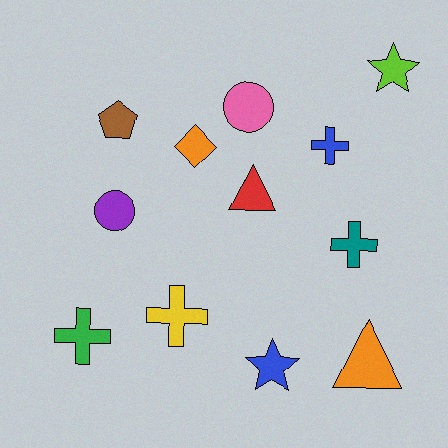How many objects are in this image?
There are 12 objects.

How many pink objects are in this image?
There is 1 pink object.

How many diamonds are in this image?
There is 1 diamond.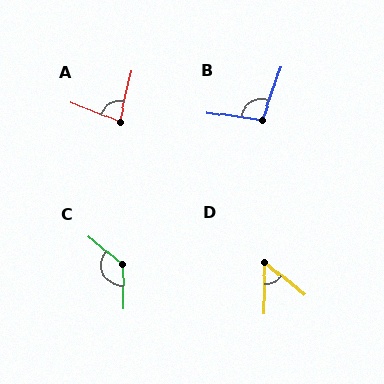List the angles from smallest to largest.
D (52°), A (81°), B (101°), C (130°).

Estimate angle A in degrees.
Approximately 81 degrees.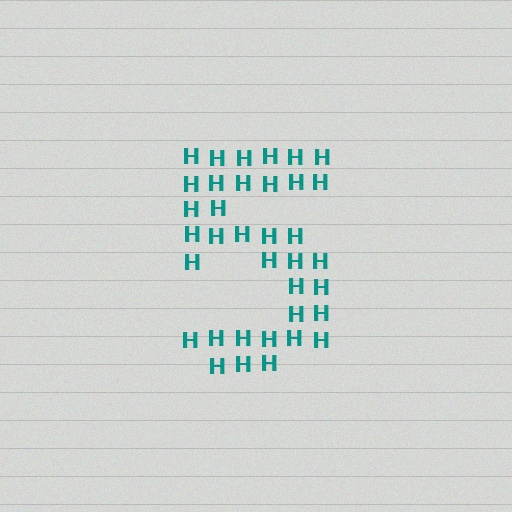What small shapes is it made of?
It is made of small letter H's.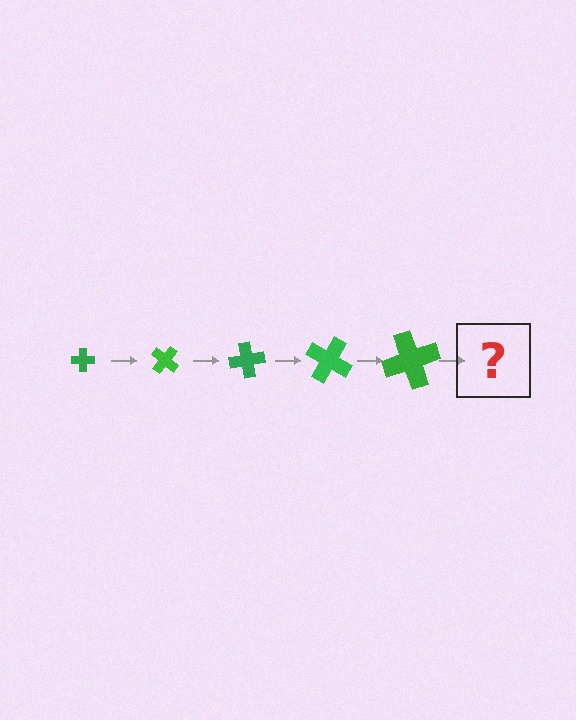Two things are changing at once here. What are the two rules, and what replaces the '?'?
The two rules are that the cross grows larger each step and it rotates 40 degrees each step. The '?' should be a cross, larger than the previous one and rotated 200 degrees from the start.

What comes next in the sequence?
The next element should be a cross, larger than the previous one and rotated 200 degrees from the start.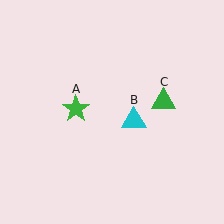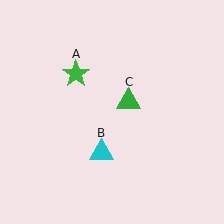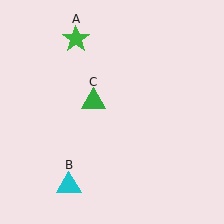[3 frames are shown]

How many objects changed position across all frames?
3 objects changed position: green star (object A), cyan triangle (object B), green triangle (object C).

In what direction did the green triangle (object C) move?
The green triangle (object C) moved left.